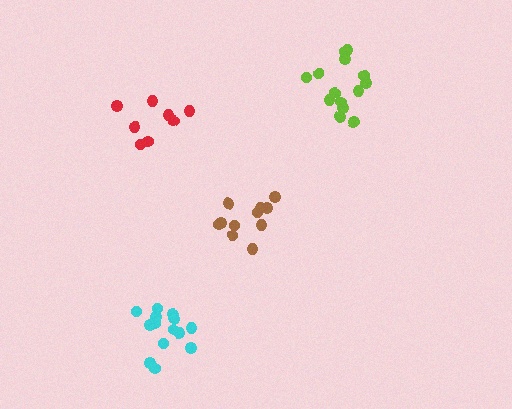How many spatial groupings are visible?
There are 4 spatial groupings.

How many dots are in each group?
Group 1: 14 dots, Group 2: 11 dots, Group 3: 8 dots, Group 4: 14 dots (47 total).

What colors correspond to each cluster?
The clusters are colored: cyan, brown, red, lime.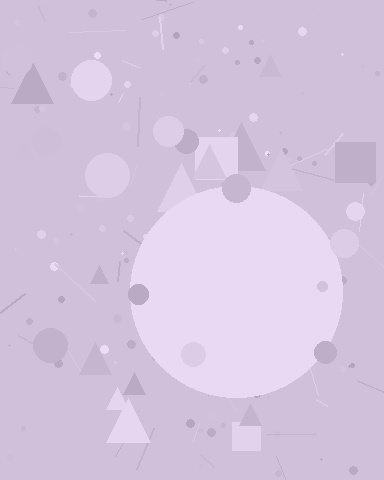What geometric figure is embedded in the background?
A circle is embedded in the background.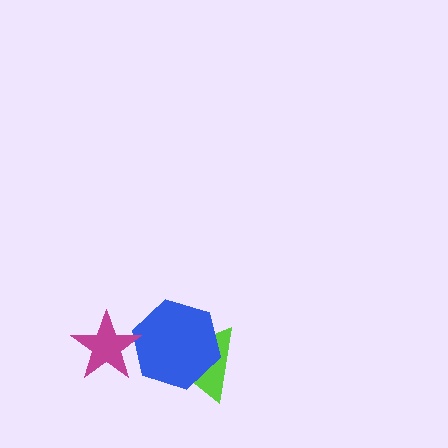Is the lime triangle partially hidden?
Yes, it is partially covered by another shape.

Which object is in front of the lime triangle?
The blue hexagon is in front of the lime triangle.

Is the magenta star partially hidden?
No, no other shape covers it.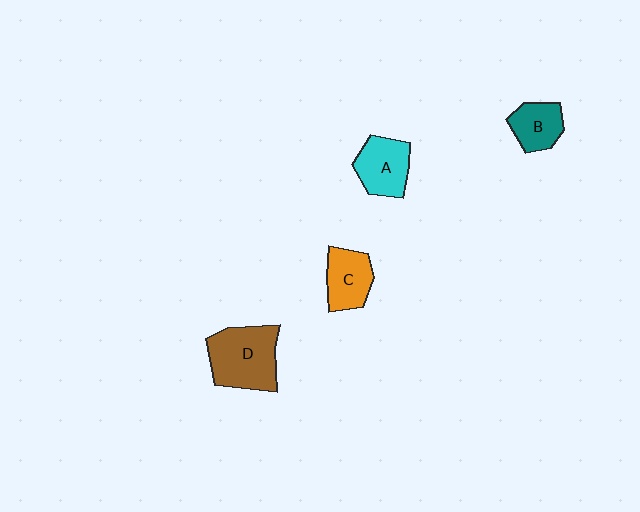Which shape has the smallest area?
Shape B (teal).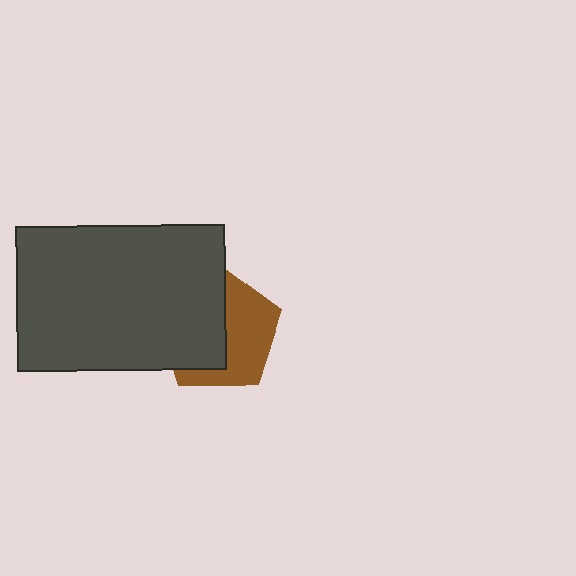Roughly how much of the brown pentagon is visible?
About half of it is visible (roughly 49%).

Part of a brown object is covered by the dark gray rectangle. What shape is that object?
It is a pentagon.